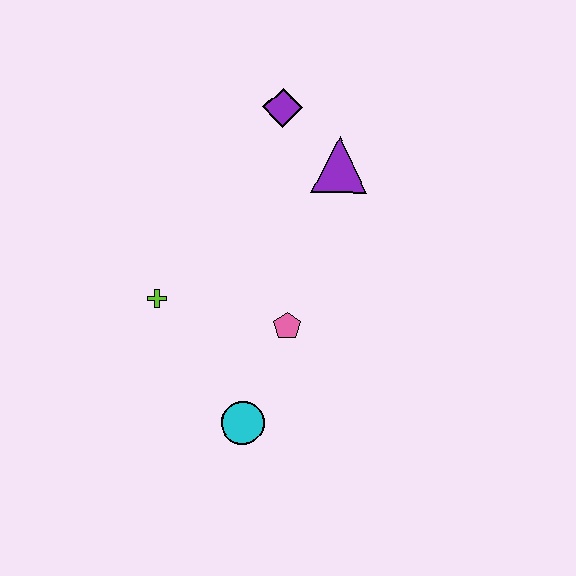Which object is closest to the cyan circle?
The pink pentagon is closest to the cyan circle.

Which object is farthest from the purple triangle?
The cyan circle is farthest from the purple triangle.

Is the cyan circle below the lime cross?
Yes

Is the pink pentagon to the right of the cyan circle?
Yes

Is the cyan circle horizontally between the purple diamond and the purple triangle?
No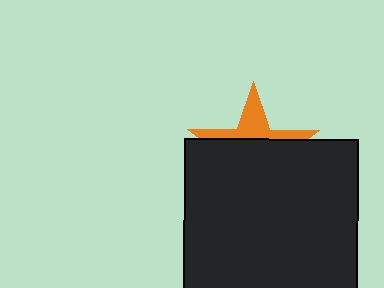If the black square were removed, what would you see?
You would see the complete orange star.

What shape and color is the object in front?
The object in front is a black square.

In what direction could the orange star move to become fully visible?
The orange star could move up. That would shift it out from behind the black square entirely.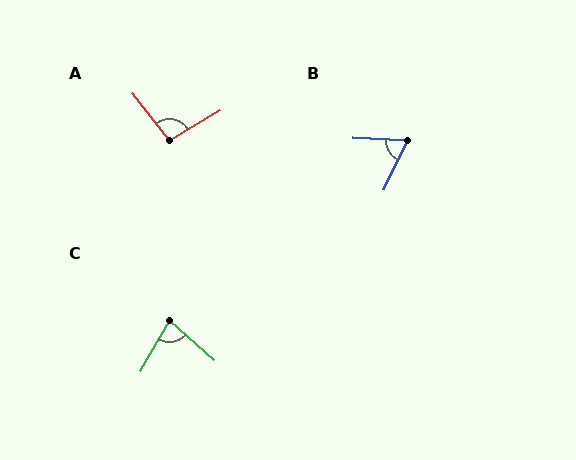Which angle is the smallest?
B, at approximately 67 degrees.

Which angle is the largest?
A, at approximately 98 degrees.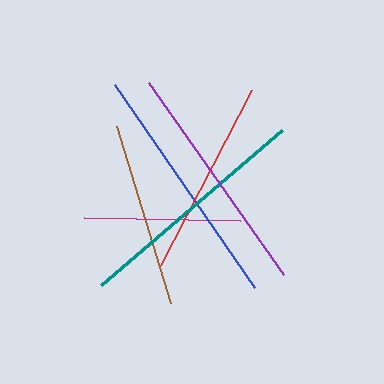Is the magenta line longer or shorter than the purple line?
The purple line is longer than the magenta line.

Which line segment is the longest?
The blue line is the longest at approximately 247 pixels.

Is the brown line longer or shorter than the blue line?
The blue line is longer than the brown line.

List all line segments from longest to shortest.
From longest to shortest: blue, teal, purple, red, brown, magenta.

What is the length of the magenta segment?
The magenta segment is approximately 156 pixels long.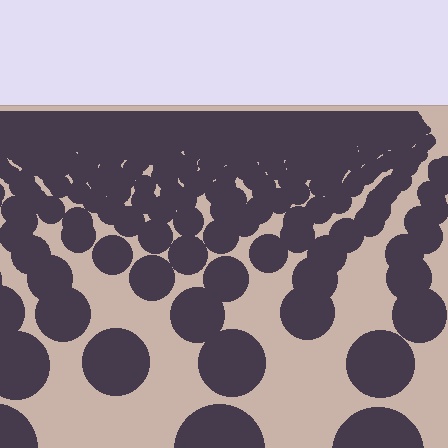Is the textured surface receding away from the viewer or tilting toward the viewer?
The surface is receding away from the viewer. Texture elements get smaller and denser toward the top.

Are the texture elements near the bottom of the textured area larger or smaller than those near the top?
Larger. Near the bottom, elements are closer to the viewer and appear at a bigger on-screen size.